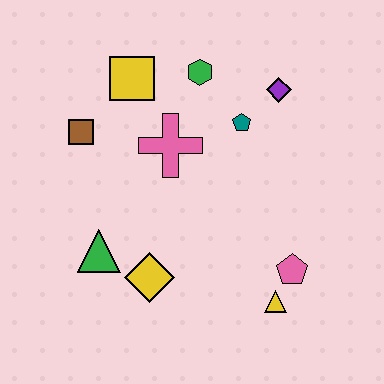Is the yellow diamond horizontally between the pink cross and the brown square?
Yes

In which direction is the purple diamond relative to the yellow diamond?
The purple diamond is above the yellow diamond.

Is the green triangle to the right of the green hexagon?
No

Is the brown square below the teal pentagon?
Yes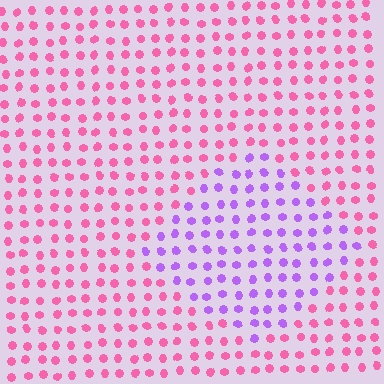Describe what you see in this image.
The image is filled with small pink elements in a uniform arrangement. A diamond-shaped region is visible where the elements are tinted to a slightly different hue, forming a subtle color boundary.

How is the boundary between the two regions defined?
The boundary is defined purely by a slight shift in hue (about 56 degrees). Spacing, size, and orientation are identical on both sides.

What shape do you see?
I see a diamond.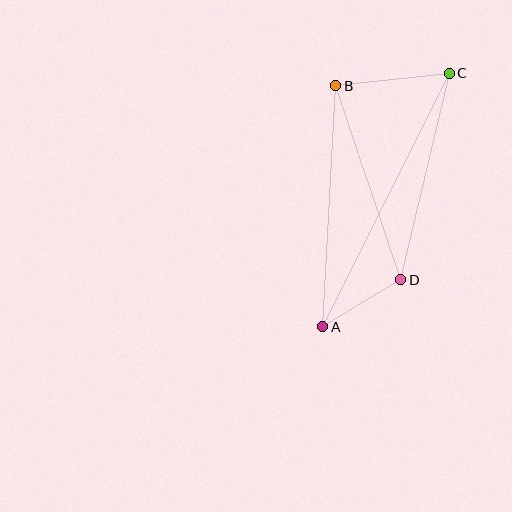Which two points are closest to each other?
Points A and D are closest to each other.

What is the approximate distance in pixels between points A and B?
The distance between A and B is approximately 241 pixels.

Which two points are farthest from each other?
Points A and C are farthest from each other.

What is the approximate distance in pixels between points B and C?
The distance between B and C is approximately 114 pixels.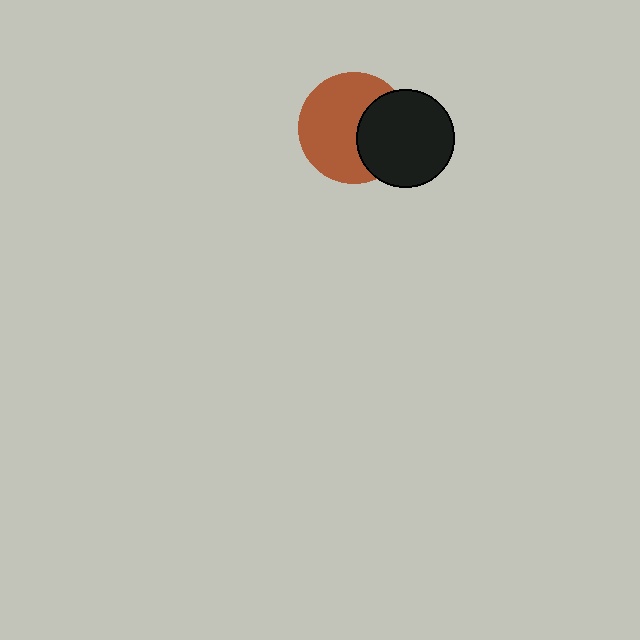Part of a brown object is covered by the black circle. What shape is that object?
It is a circle.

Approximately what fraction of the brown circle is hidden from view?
Roughly 35% of the brown circle is hidden behind the black circle.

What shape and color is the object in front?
The object in front is a black circle.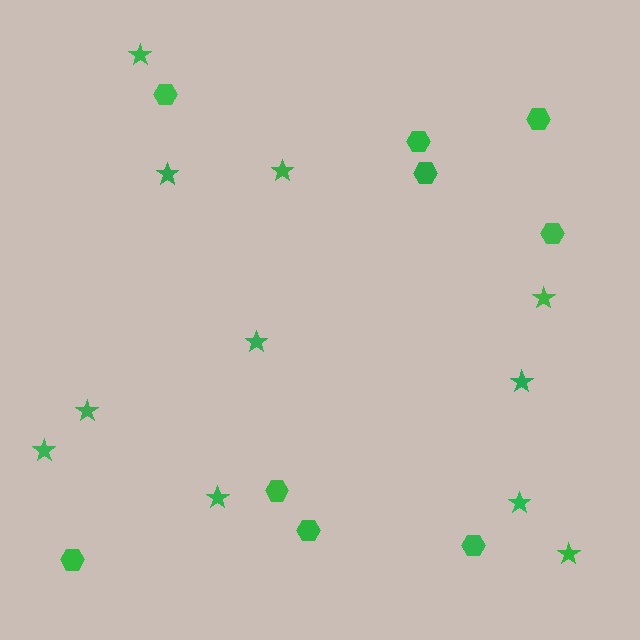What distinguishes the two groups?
There are 2 groups: one group of stars (11) and one group of hexagons (9).